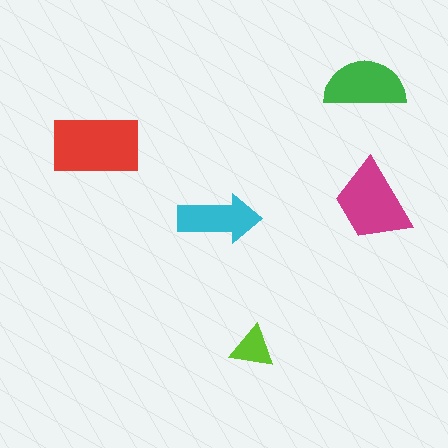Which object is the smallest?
The lime triangle.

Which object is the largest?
The red rectangle.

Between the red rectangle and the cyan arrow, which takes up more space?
The red rectangle.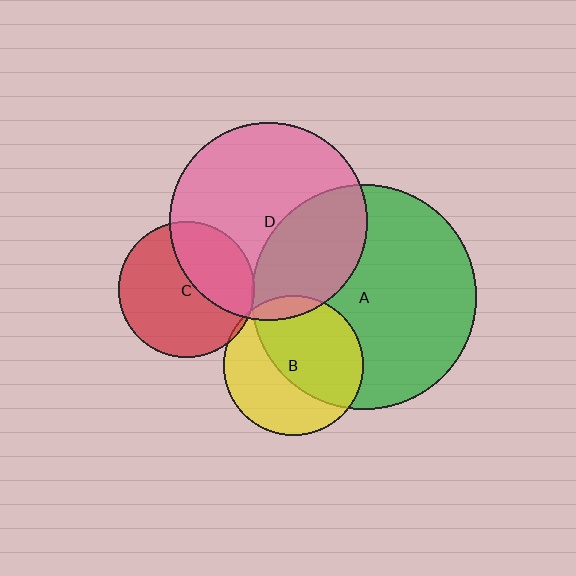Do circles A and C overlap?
Yes.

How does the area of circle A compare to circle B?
Approximately 2.6 times.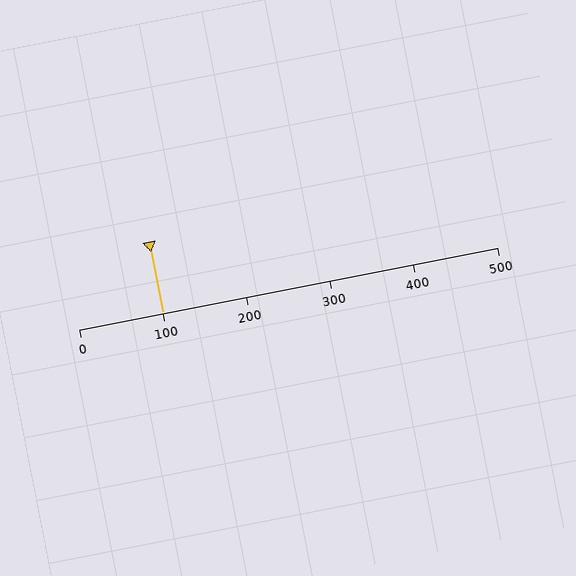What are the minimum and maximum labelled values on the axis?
The axis runs from 0 to 500.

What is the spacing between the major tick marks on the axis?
The major ticks are spaced 100 apart.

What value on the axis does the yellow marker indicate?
The marker indicates approximately 100.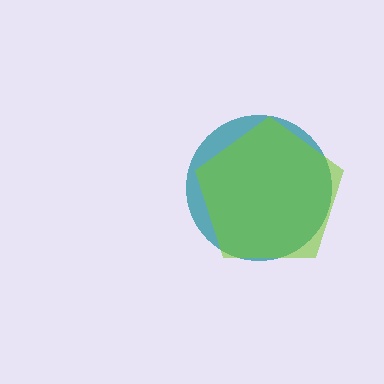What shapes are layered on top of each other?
The layered shapes are: a teal circle, a lime pentagon.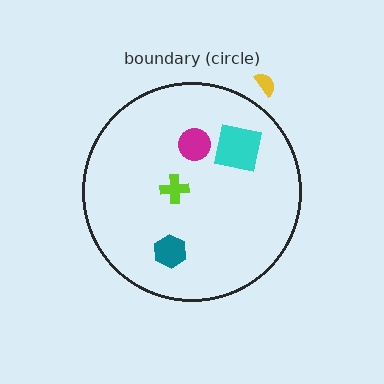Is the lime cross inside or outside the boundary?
Inside.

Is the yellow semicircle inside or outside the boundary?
Outside.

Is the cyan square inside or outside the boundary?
Inside.